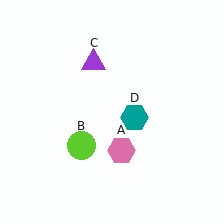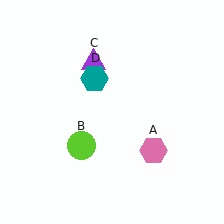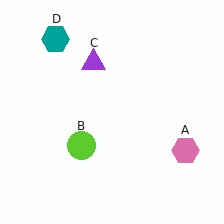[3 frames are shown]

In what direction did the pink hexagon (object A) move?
The pink hexagon (object A) moved right.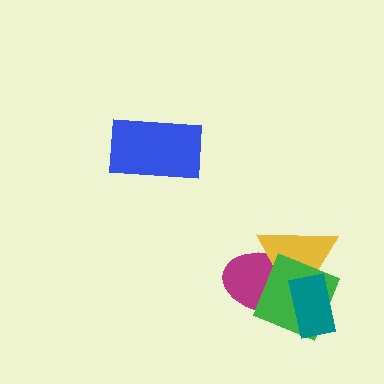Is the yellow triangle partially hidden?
Yes, it is partially covered by another shape.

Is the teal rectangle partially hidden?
No, no other shape covers it.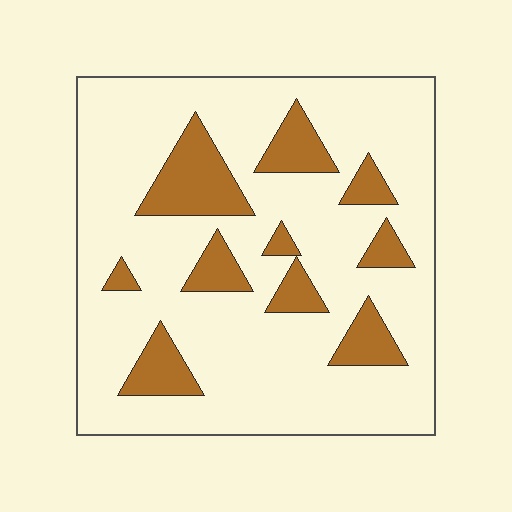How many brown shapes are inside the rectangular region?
10.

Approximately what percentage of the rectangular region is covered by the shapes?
Approximately 20%.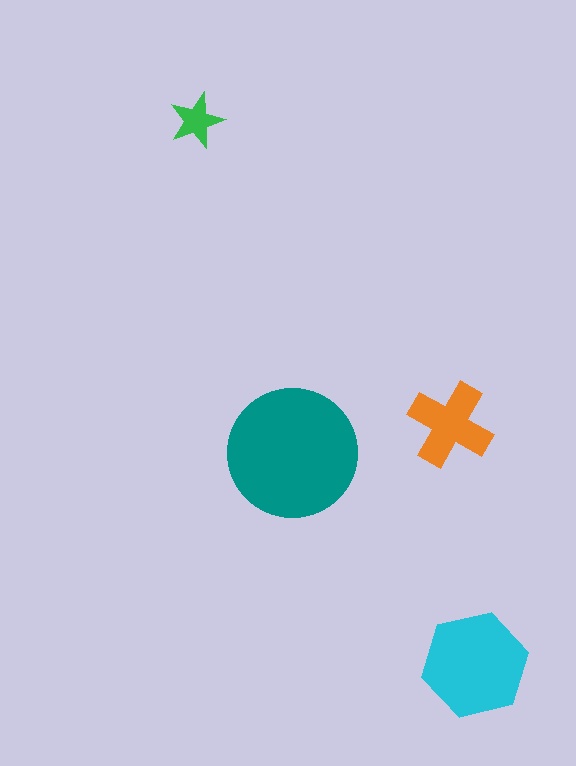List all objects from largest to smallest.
The teal circle, the cyan hexagon, the orange cross, the green star.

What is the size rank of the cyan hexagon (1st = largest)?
2nd.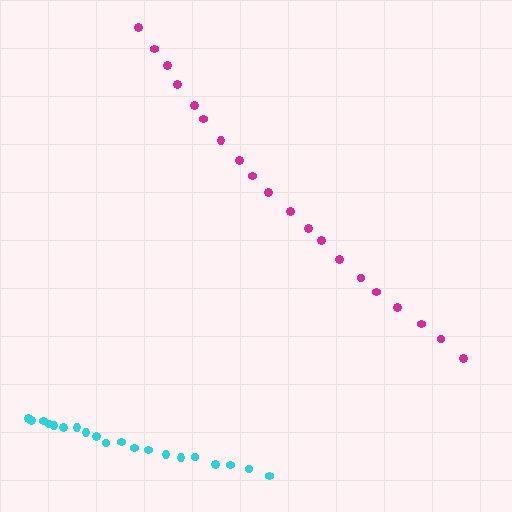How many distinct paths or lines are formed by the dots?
There are 2 distinct paths.